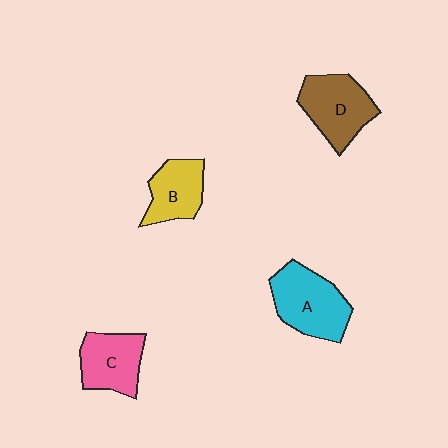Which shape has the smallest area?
Shape B (yellow).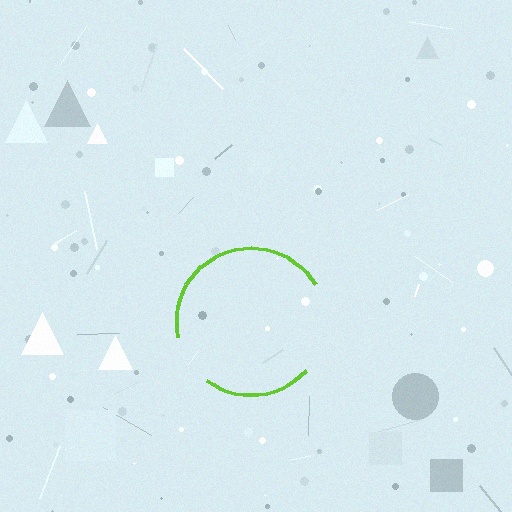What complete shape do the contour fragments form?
The contour fragments form a circle.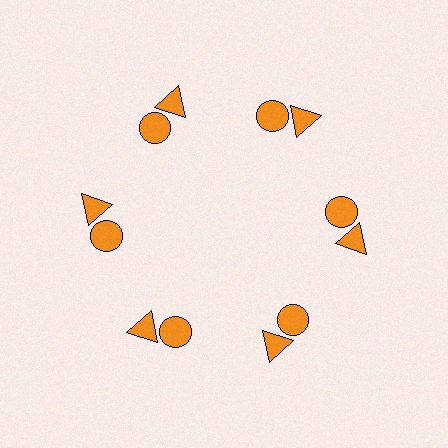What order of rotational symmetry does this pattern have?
This pattern has 6-fold rotational symmetry.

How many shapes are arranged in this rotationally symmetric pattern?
There are 12 shapes, arranged in 6 groups of 2.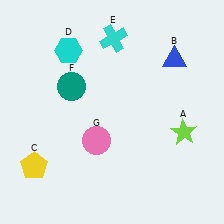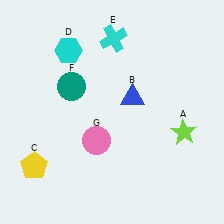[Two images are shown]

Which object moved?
The blue triangle (B) moved left.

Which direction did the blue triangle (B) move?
The blue triangle (B) moved left.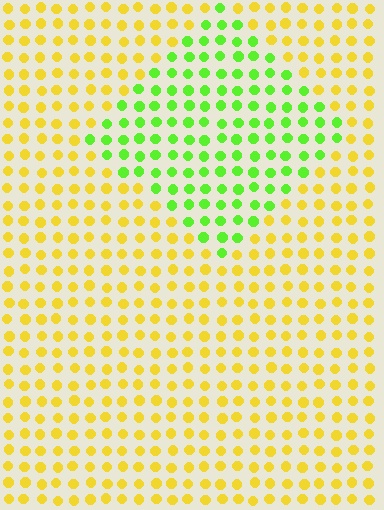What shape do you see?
I see a diamond.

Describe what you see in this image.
The image is filled with small yellow elements in a uniform arrangement. A diamond-shaped region is visible where the elements are tinted to a slightly different hue, forming a subtle color boundary.